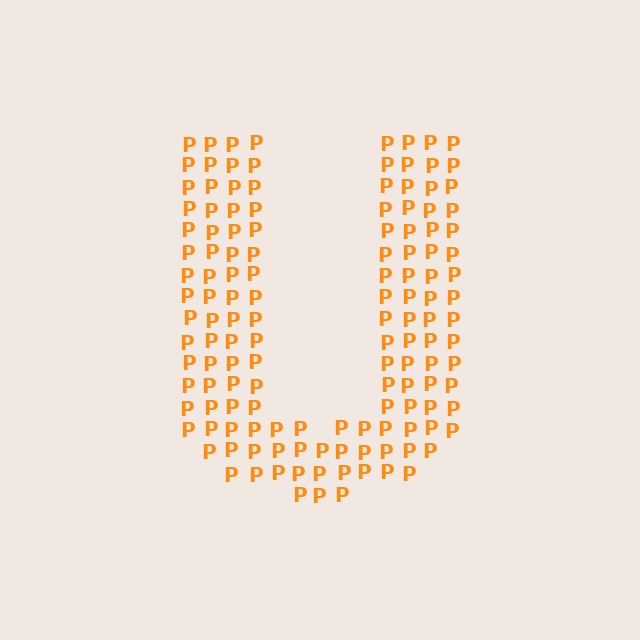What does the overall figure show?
The overall figure shows the letter U.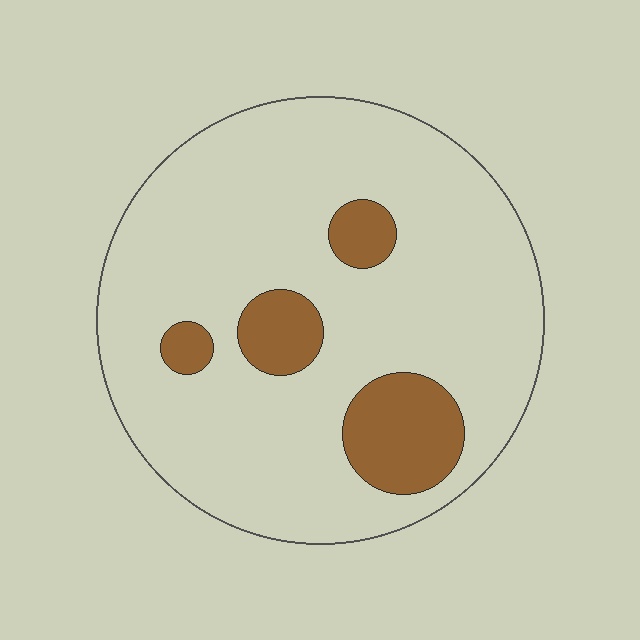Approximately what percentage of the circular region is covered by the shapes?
Approximately 15%.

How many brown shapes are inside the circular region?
4.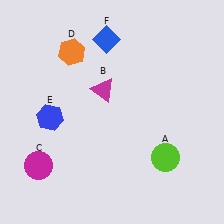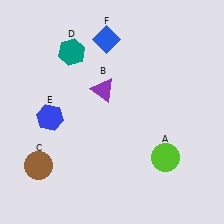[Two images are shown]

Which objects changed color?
B changed from magenta to purple. C changed from magenta to brown. D changed from orange to teal.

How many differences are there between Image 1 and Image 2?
There are 3 differences between the two images.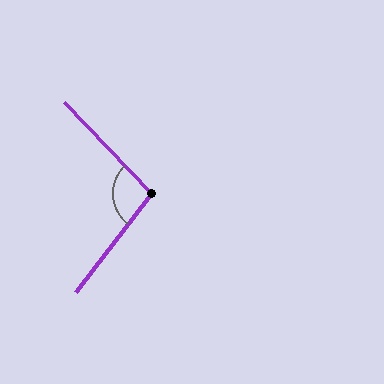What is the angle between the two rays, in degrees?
Approximately 99 degrees.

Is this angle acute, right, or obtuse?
It is obtuse.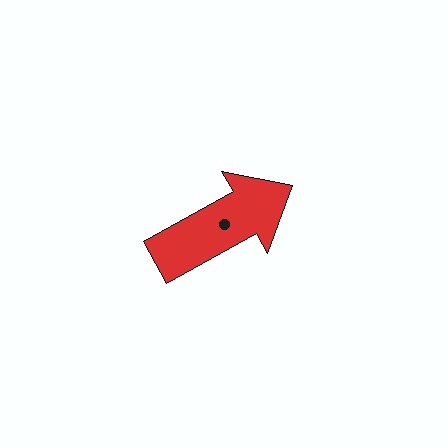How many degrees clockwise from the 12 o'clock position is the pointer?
Approximately 61 degrees.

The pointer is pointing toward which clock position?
Roughly 2 o'clock.